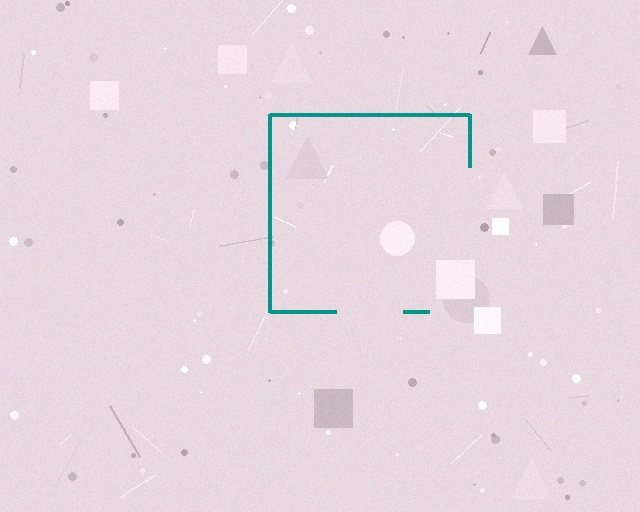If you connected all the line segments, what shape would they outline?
They would outline a square.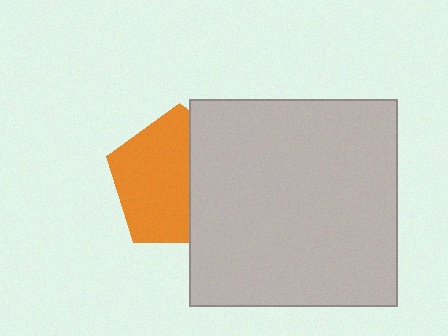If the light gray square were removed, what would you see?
You would see the complete orange pentagon.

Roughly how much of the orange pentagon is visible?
About half of it is visible (roughly 60%).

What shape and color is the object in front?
The object in front is a light gray square.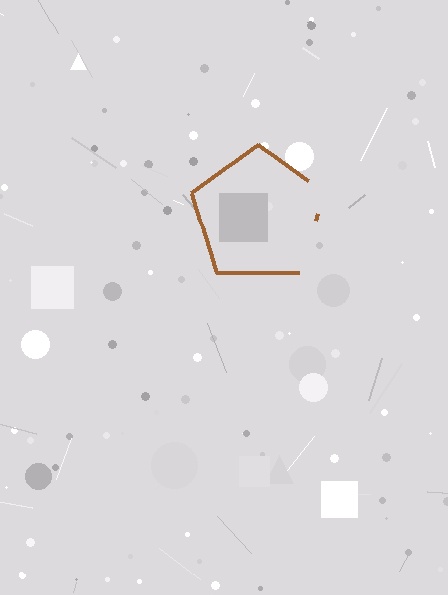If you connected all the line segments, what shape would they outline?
They would outline a pentagon.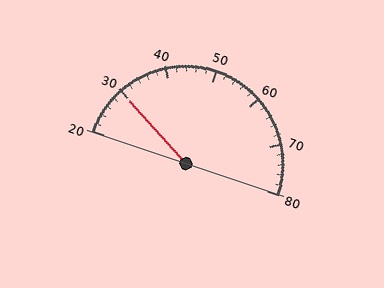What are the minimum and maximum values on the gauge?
The gauge ranges from 20 to 80.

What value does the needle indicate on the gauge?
The needle indicates approximately 30.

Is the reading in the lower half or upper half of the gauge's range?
The reading is in the lower half of the range (20 to 80).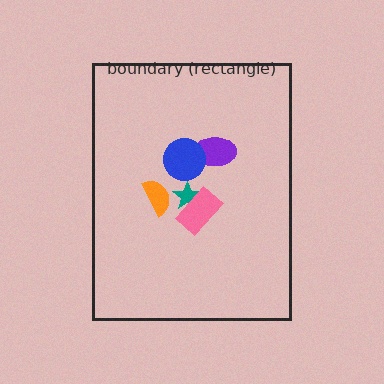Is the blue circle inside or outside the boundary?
Inside.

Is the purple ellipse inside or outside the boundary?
Inside.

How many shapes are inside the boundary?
5 inside, 0 outside.